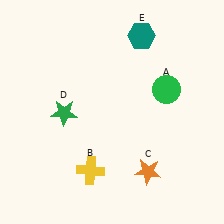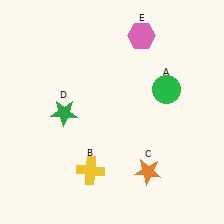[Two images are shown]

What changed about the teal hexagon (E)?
In Image 1, E is teal. In Image 2, it changed to pink.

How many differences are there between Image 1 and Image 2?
There is 1 difference between the two images.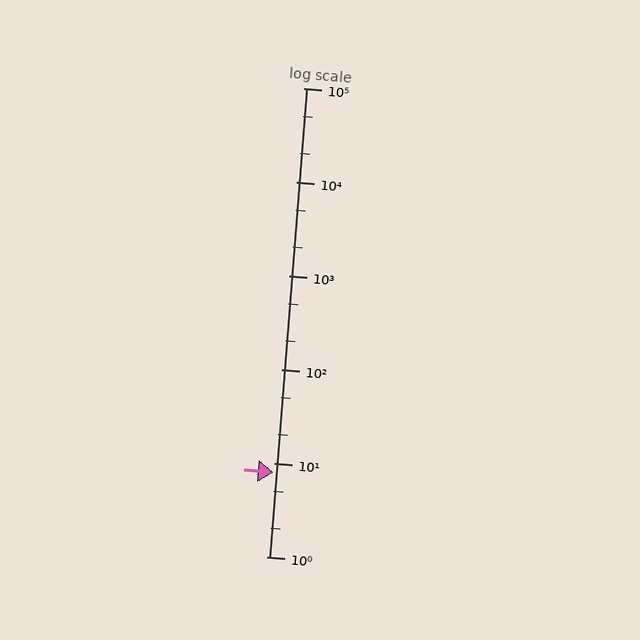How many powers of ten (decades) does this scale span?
The scale spans 5 decades, from 1 to 100000.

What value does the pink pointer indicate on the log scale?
The pointer indicates approximately 8.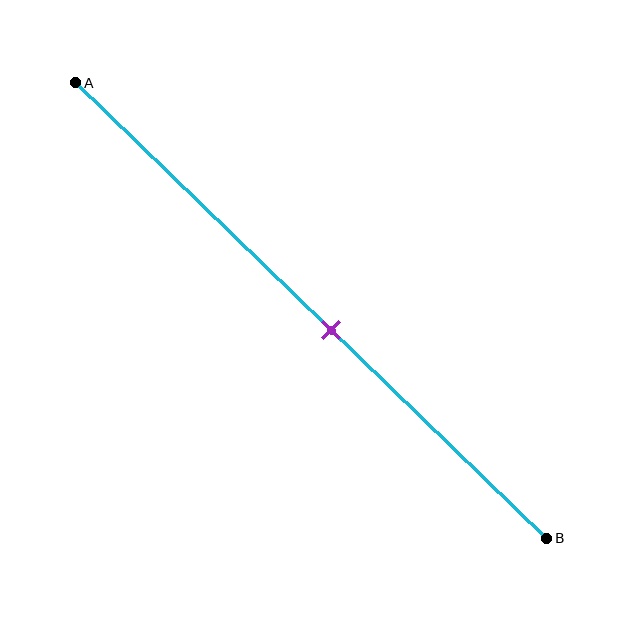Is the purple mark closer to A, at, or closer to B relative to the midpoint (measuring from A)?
The purple mark is closer to point B than the midpoint of segment AB.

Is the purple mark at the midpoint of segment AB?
No, the mark is at about 55% from A, not at the 50% midpoint.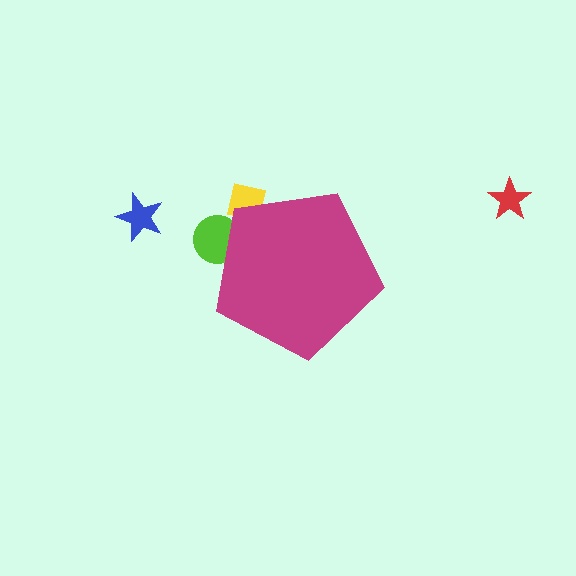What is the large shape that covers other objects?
A magenta pentagon.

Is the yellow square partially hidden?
Yes, the yellow square is partially hidden behind the magenta pentagon.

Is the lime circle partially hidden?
Yes, the lime circle is partially hidden behind the magenta pentagon.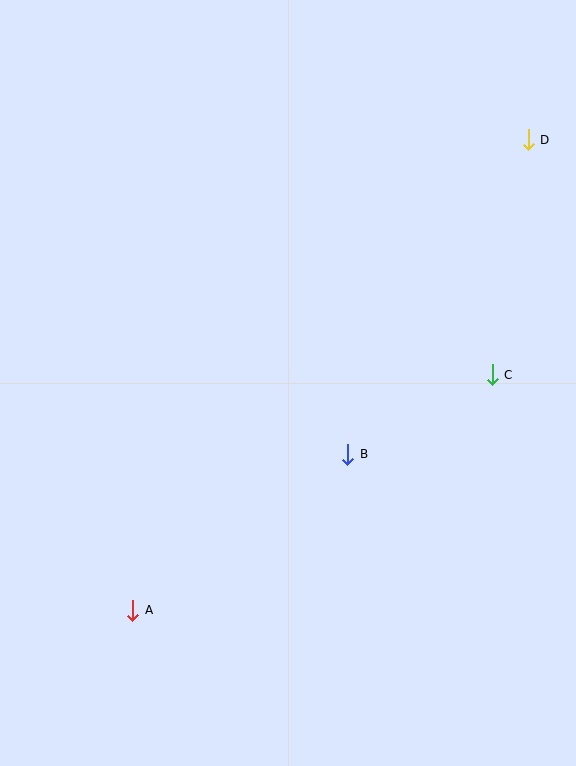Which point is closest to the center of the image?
Point B at (348, 454) is closest to the center.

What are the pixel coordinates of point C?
Point C is at (492, 375).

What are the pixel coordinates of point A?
Point A is at (133, 610).